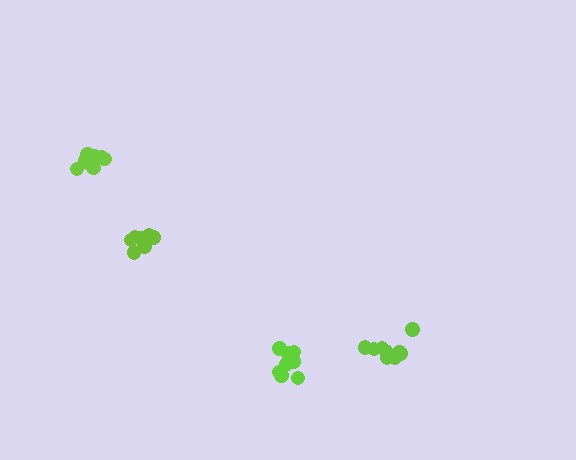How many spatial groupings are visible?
There are 4 spatial groupings.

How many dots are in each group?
Group 1: 8 dots, Group 2: 7 dots, Group 3: 8 dots, Group 4: 9 dots (32 total).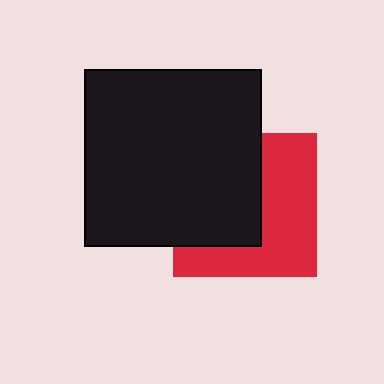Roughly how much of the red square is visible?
About half of it is visible (roughly 52%).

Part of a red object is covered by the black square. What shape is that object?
It is a square.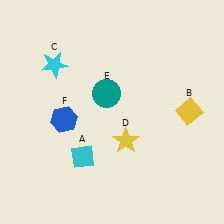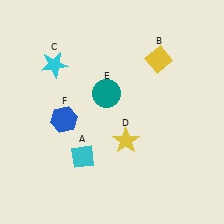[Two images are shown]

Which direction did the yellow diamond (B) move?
The yellow diamond (B) moved up.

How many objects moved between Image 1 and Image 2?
1 object moved between the two images.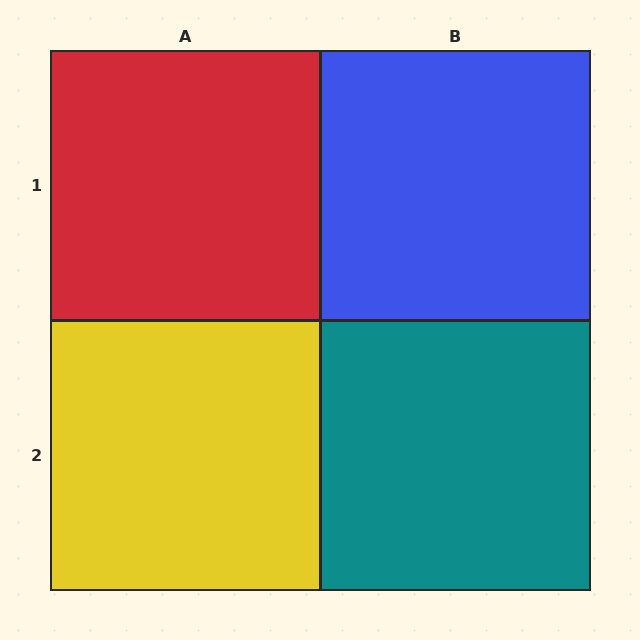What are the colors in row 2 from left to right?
Yellow, teal.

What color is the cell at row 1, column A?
Red.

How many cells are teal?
1 cell is teal.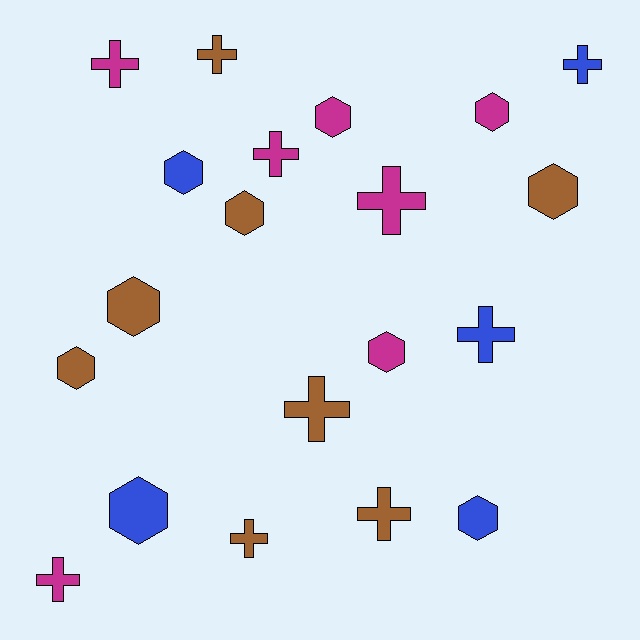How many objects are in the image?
There are 20 objects.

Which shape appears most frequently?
Hexagon, with 10 objects.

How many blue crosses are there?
There are 2 blue crosses.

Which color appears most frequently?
Brown, with 8 objects.